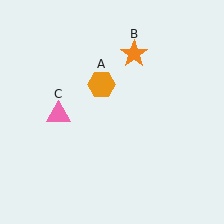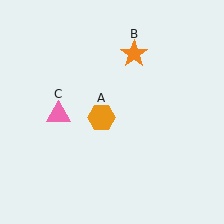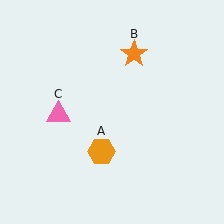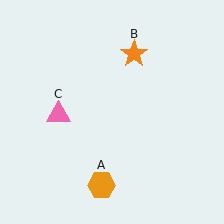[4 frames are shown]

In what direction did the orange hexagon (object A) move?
The orange hexagon (object A) moved down.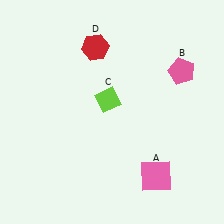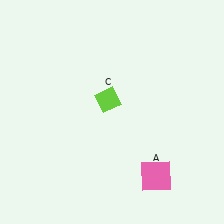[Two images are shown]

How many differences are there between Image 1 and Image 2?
There are 2 differences between the two images.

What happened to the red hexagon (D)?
The red hexagon (D) was removed in Image 2. It was in the top-left area of Image 1.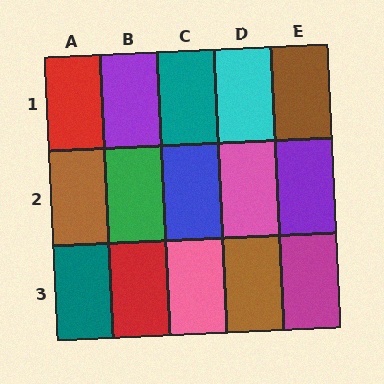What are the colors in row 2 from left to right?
Brown, green, blue, pink, purple.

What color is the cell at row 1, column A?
Red.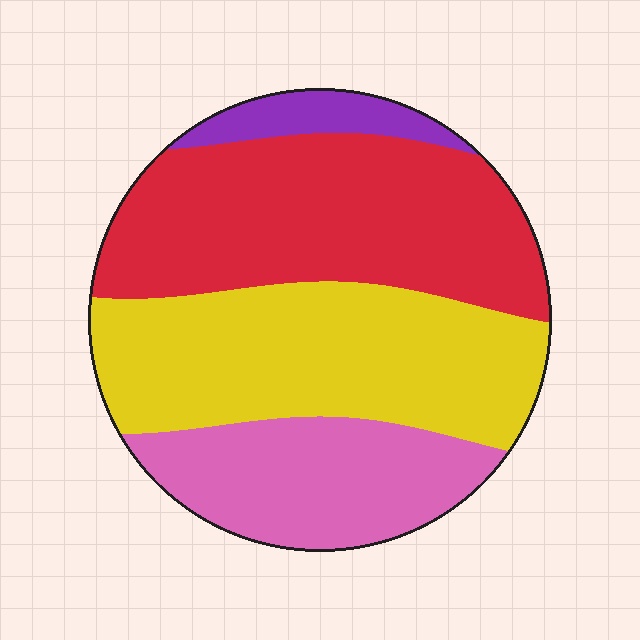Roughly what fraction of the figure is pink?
Pink covers 21% of the figure.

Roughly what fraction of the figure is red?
Red covers around 35% of the figure.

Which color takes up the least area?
Purple, at roughly 5%.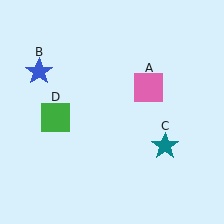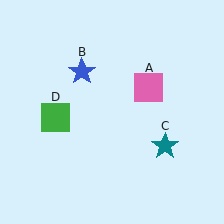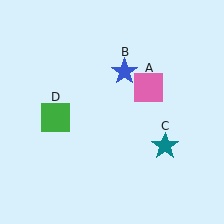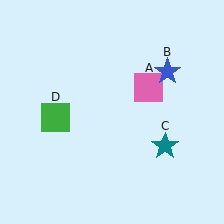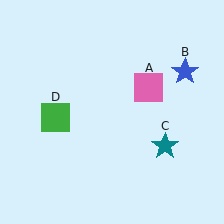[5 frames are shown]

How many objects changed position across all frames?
1 object changed position: blue star (object B).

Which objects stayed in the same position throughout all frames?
Pink square (object A) and teal star (object C) and green square (object D) remained stationary.